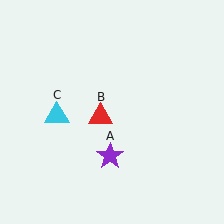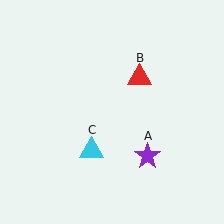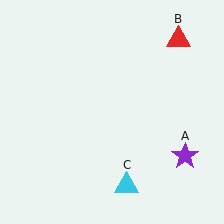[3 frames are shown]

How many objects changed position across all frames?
3 objects changed position: purple star (object A), red triangle (object B), cyan triangle (object C).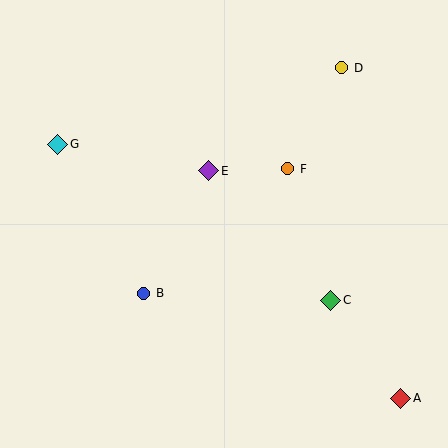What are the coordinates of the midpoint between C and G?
The midpoint between C and G is at (194, 222).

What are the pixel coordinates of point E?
Point E is at (209, 171).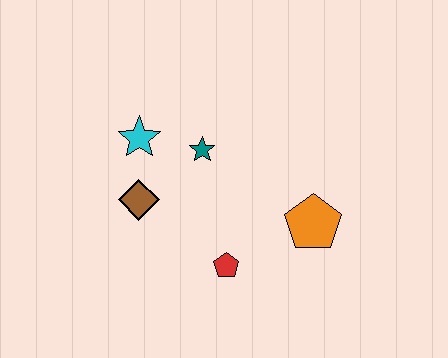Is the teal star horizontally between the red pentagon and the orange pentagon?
No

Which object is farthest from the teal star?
The orange pentagon is farthest from the teal star.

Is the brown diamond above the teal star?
No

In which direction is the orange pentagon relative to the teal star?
The orange pentagon is to the right of the teal star.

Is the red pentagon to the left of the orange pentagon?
Yes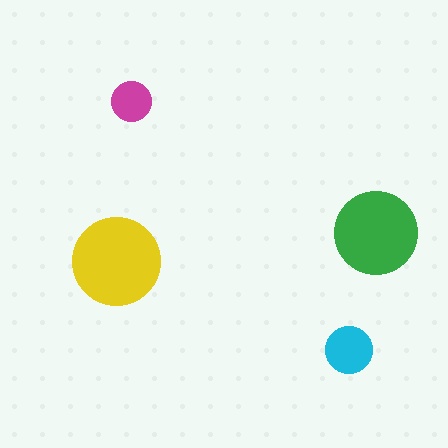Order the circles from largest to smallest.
the yellow one, the green one, the cyan one, the magenta one.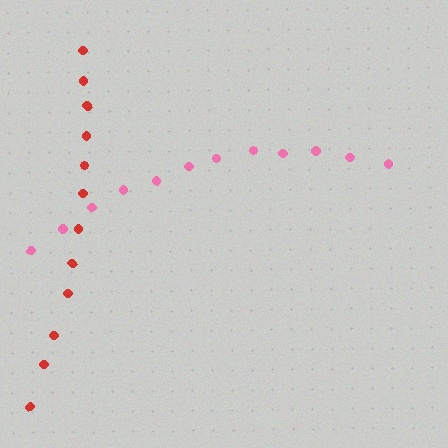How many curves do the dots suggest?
There are 2 distinct paths.